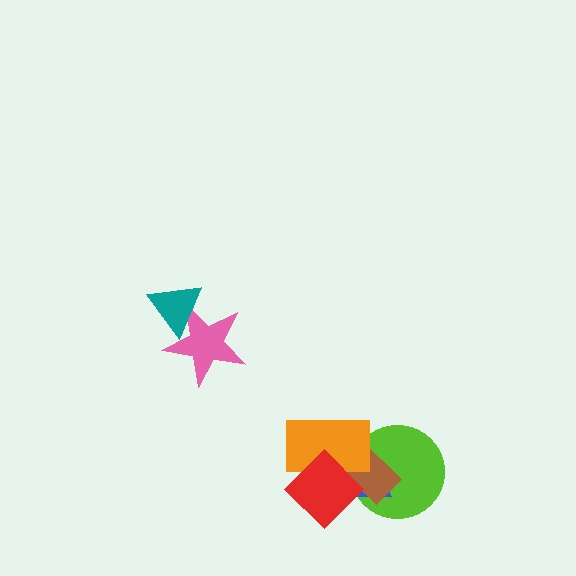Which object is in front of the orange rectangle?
The red diamond is in front of the orange rectangle.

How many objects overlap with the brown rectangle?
4 objects overlap with the brown rectangle.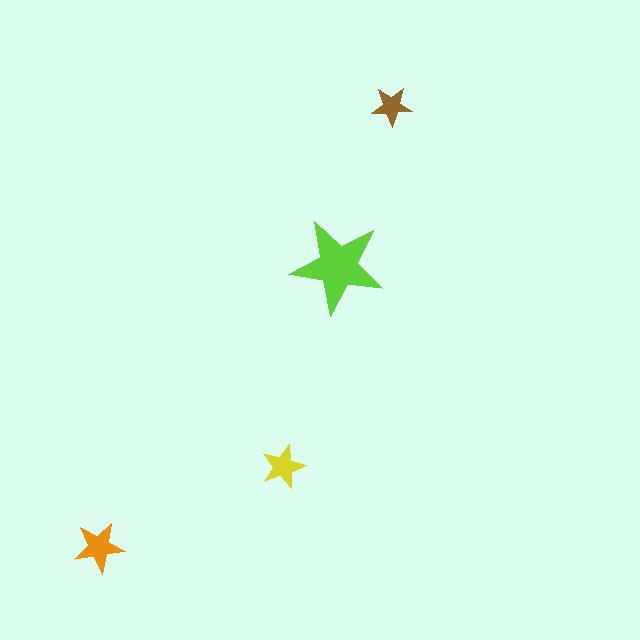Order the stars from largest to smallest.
the lime one, the orange one, the yellow one, the brown one.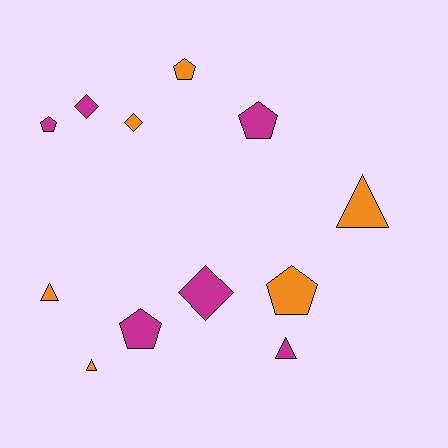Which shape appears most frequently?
Pentagon, with 5 objects.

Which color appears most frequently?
Orange, with 6 objects.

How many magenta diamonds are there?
There are 2 magenta diamonds.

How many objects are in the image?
There are 12 objects.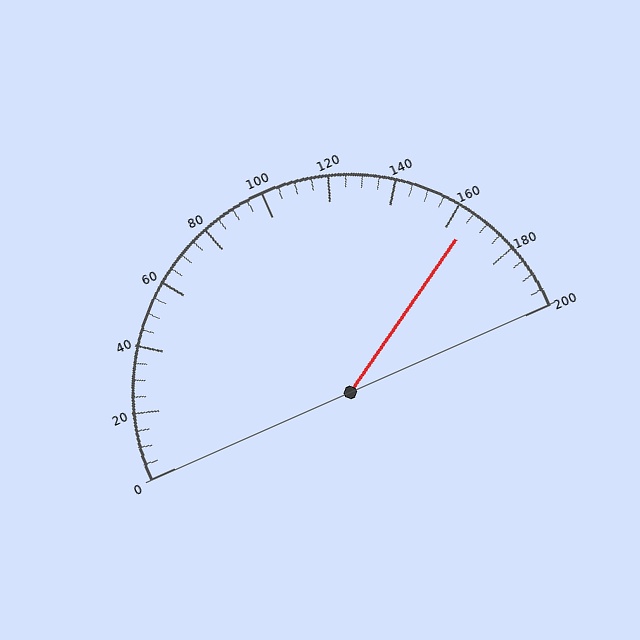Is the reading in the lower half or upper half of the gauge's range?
The reading is in the upper half of the range (0 to 200).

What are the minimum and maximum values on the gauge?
The gauge ranges from 0 to 200.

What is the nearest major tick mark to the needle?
The nearest major tick mark is 160.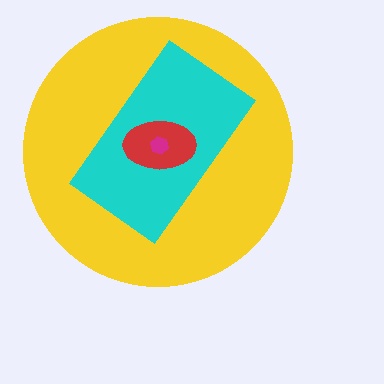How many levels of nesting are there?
4.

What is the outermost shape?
The yellow circle.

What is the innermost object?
The magenta hexagon.